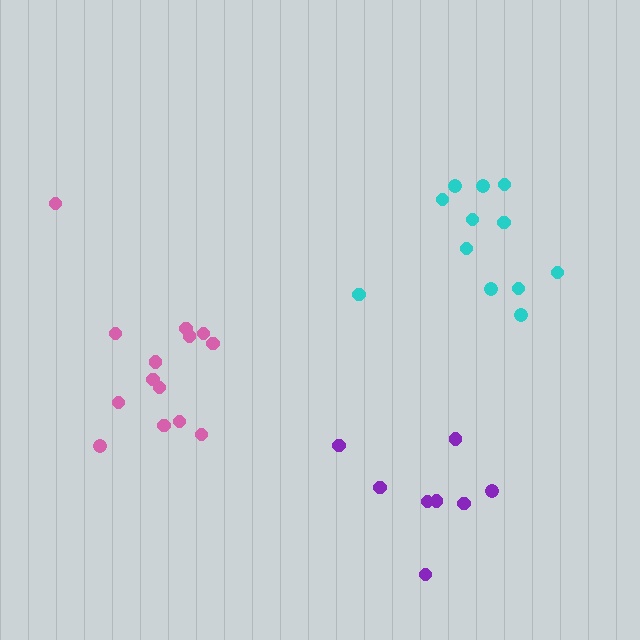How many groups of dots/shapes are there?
There are 3 groups.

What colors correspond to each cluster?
The clusters are colored: pink, purple, cyan.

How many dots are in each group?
Group 1: 14 dots, Group 2: 8 dots, Group 3: 12 dots (34 total).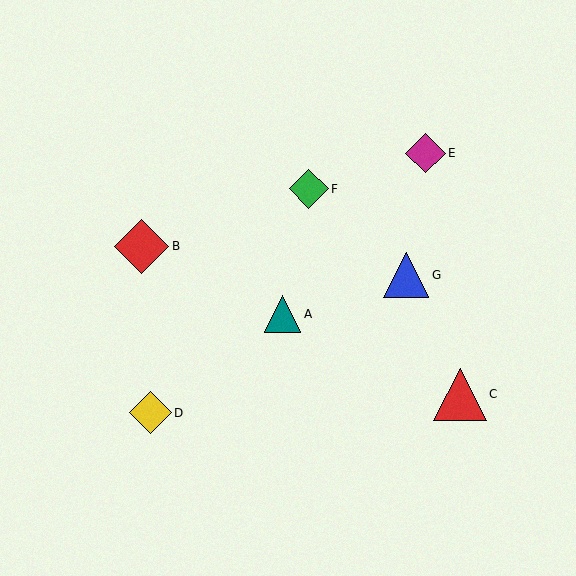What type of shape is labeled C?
Shape C is a red triangle.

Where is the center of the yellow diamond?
The center of the yellow diamond is at (151, 413).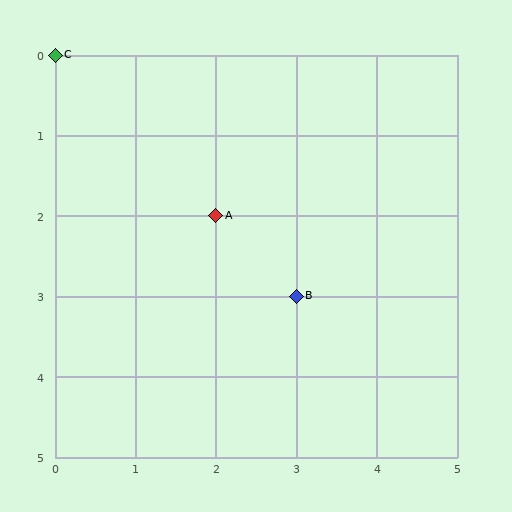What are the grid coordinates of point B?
Point B is at grid coordinates (3, 3).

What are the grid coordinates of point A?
Point A is at grid coordinates (2, 2).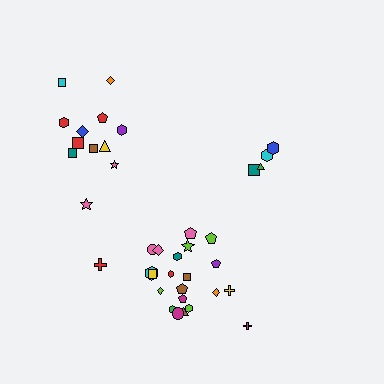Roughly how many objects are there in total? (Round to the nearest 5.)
Roughly 40 objects in total.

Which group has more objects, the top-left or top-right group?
The top-left group.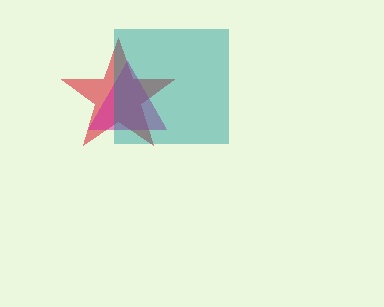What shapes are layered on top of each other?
The layered shapes are: a red star, a magenta triangle, a teal square.